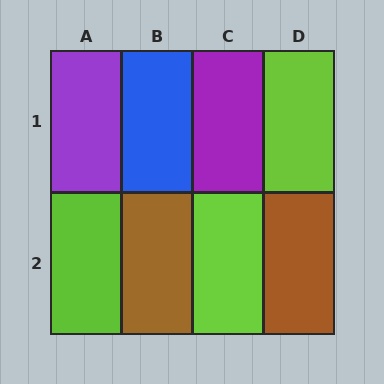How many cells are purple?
2 cells are purple.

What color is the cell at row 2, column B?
Brown.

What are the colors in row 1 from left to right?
Purple, blue, purple, lime.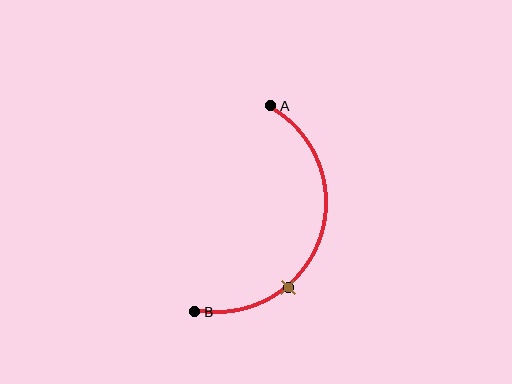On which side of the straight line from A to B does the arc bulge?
The arc bulges to the right of the straight line connecting A and B.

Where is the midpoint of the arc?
The arc midpoint is the point on the curve farthest from the straight line joining A and B. It sits to the right of that line.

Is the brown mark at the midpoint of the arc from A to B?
No. The brown mark lies on the arc but is closer to endpoint B. The arc midpoint would be at the point on the curve equidistant along the arc from both A and B.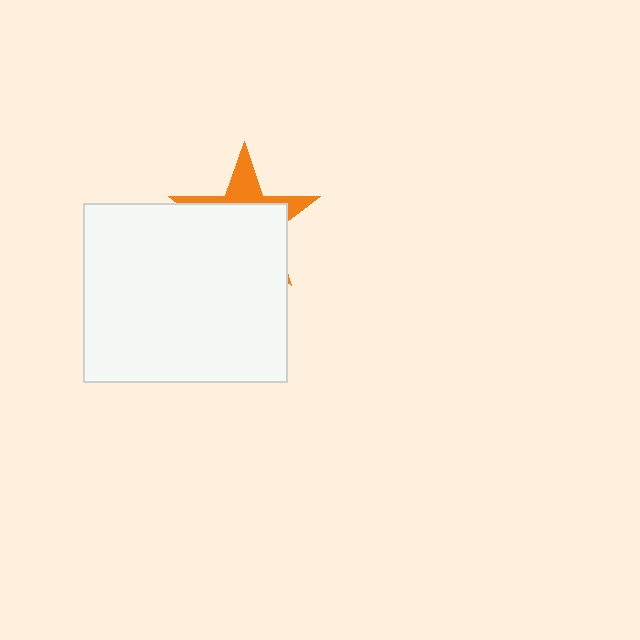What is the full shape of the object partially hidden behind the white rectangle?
The partially hidden object is an orange star.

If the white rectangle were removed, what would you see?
You would see the complete orange star.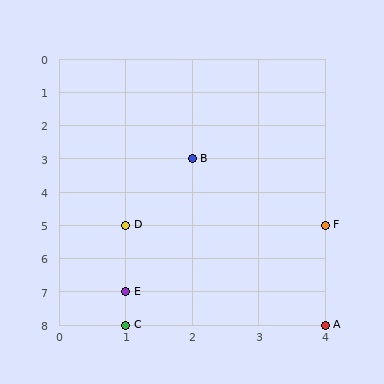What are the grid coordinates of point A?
Point A is at grid coordinates (4, 8).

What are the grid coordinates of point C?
Point C is at grid coordinates (1, 8).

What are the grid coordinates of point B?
Point B is at grid coordinates (2, 3).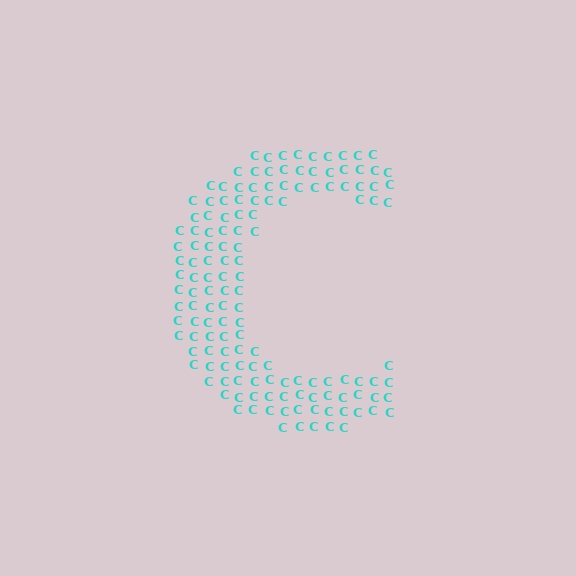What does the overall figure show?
The overall figure shows the letter C.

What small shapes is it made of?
It is made of small letter C's.